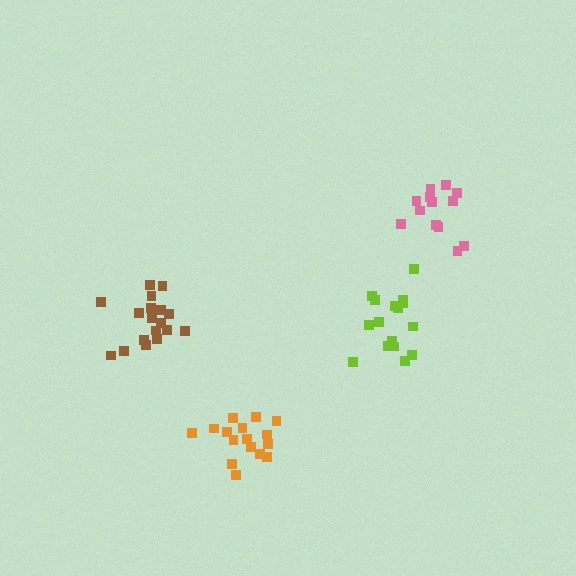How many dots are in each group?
Group 1: 13 dots, Group 2: 18 dots, Group 3: 16 dots, Group 4: 16 dots (63 total).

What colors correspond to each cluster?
The clusters are colored: pink, brown, lime, orange.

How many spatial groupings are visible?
There are 4 spatial groupings.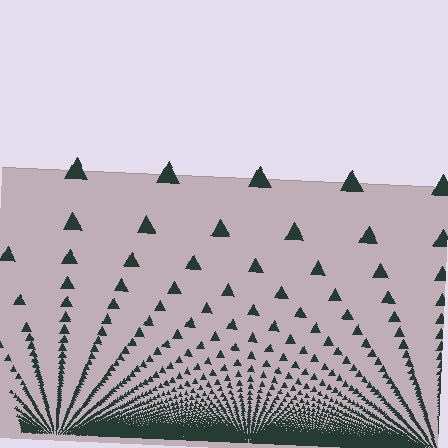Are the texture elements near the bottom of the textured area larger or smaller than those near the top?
Smaller. The gradient is inverted — elements near the bottom are smaller and denser.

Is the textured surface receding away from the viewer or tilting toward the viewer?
The surface appears to tilt toward the viewer. Texture elements get larger and sparser toward the top.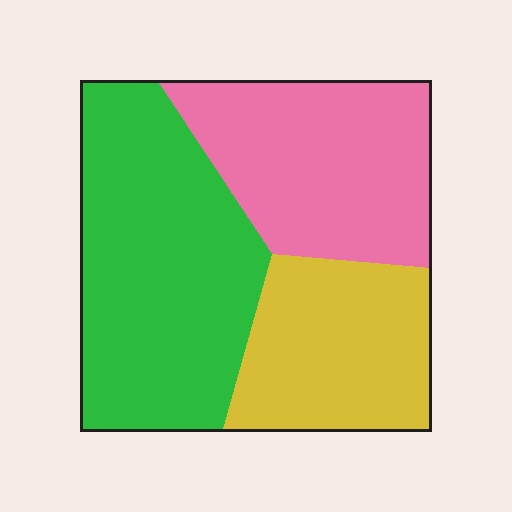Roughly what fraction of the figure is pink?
Pink covers 31% of the figure.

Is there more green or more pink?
Green.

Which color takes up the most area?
Green, at roughly 45%.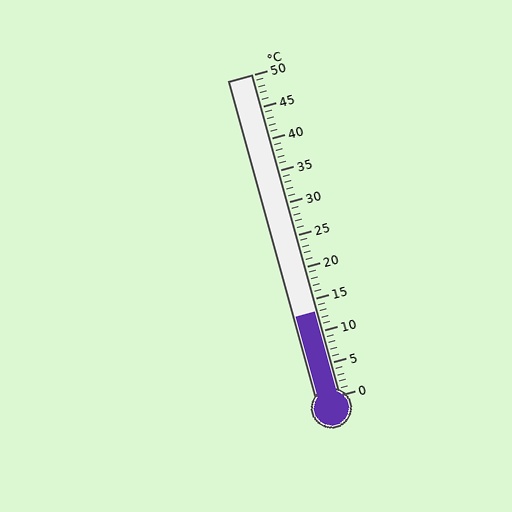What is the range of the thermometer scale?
The thermometer scale ranges from 0°C to 50°C.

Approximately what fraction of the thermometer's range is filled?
The thermometer is filled to approximately 25% of its range.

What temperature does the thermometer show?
The thermometer shows approximately 13°C.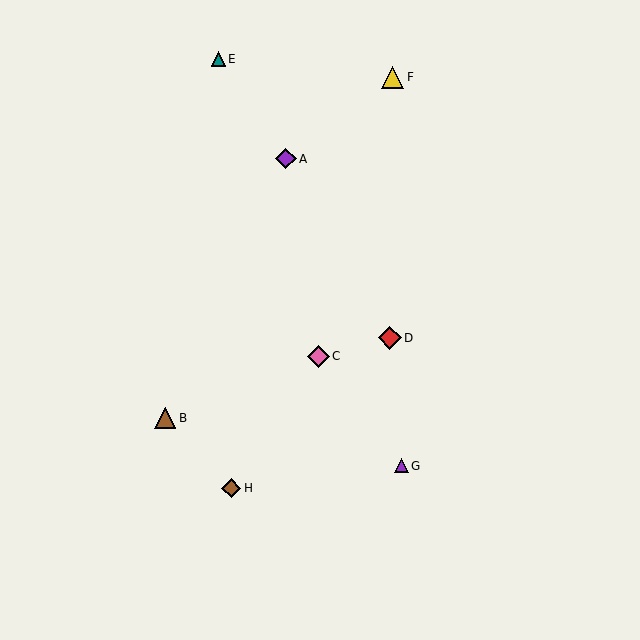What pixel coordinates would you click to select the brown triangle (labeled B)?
Click at (165, 418) to select the brown triangle B.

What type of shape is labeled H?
Shape H is a brown diamond.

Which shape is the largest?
The red diamond (labeled D) is the largest.